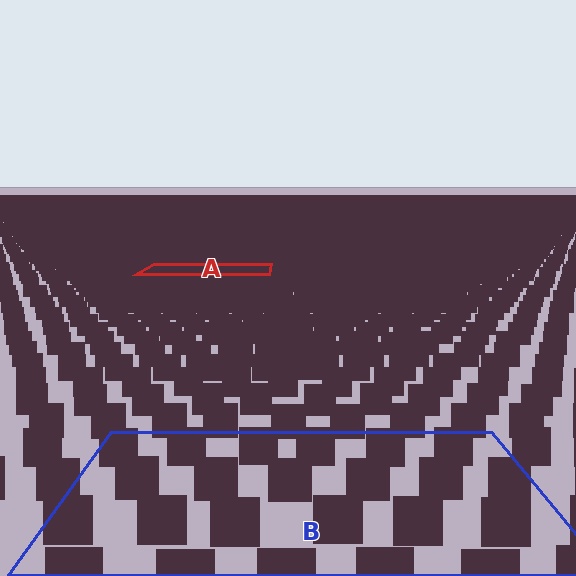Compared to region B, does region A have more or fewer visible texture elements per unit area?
Region A has more texture elements per unit area — they are packed more densely because it is farther away.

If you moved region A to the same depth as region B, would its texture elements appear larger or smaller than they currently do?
They would appear larger. At a closer depth, the same texture elements are projected at a bigger on-screen size.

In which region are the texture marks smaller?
The texture marks are smaller in region A, because it is farther away.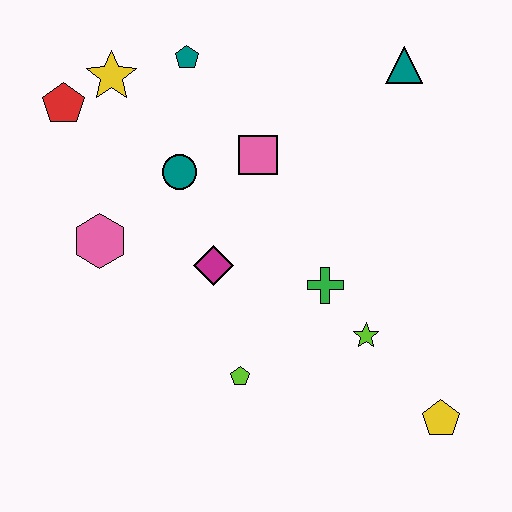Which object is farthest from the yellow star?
The yellow pentagon is farthest from the yellow star.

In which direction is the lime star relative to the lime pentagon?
The lime star is to the right of the lime pentagon.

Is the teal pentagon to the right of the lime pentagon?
No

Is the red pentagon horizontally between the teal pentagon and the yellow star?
No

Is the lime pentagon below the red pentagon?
Yes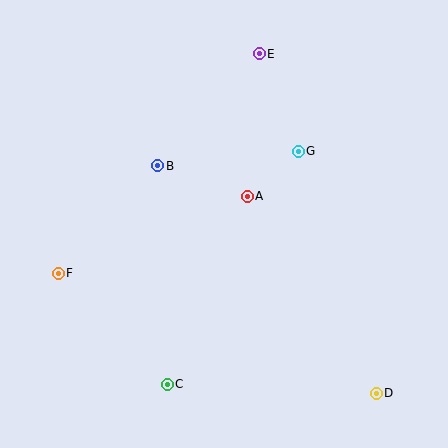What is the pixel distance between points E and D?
The distance between E and D is 359 pixels.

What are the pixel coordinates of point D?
Point D is at (376, 393).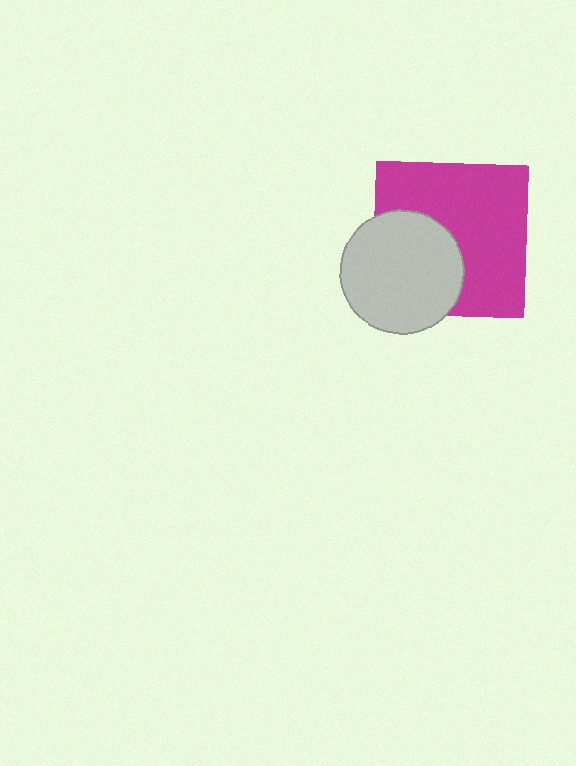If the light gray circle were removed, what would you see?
You would see the complete magenta square.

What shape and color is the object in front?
The object in front is a light gray circle.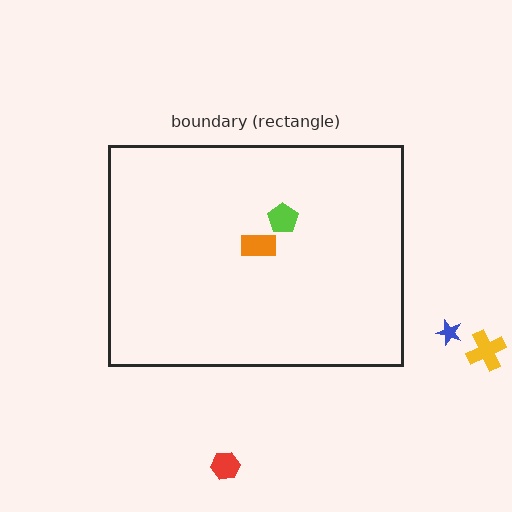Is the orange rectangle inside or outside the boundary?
Inside.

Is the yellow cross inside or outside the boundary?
Outside.